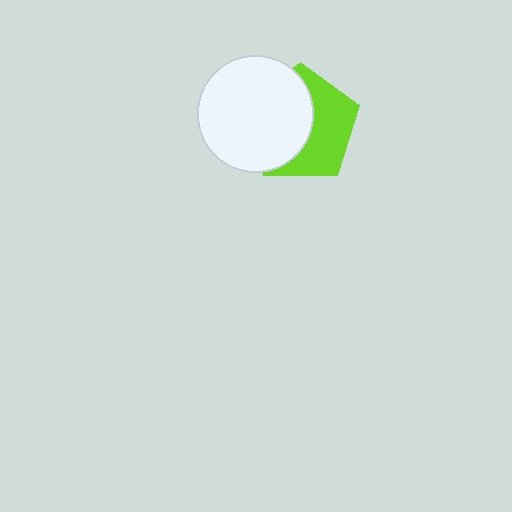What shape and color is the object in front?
The object in front is a white circle.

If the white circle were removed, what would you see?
You would see the complete lime pentagon.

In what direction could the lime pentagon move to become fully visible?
The lime pentagon could move right. That would shift it out from behind the white circle entirely.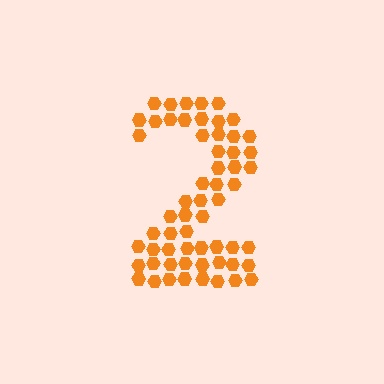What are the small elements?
The small elements are hexagons.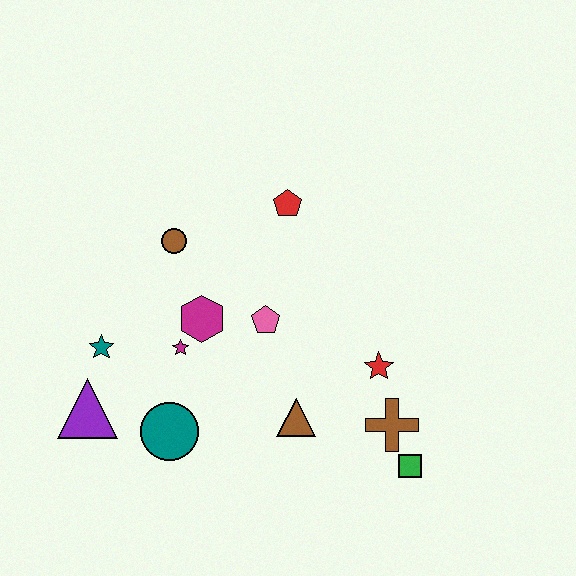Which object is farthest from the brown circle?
The green square is farthest from the brown circle.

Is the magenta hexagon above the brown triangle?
Yes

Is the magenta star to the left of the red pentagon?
Yes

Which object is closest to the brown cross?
The green square is closest to the brown cross.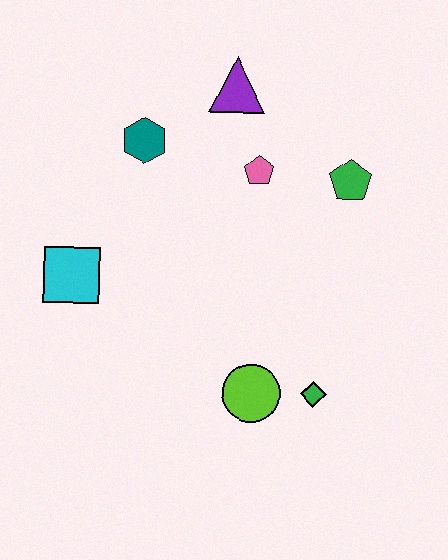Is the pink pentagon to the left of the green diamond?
Yes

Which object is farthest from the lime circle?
The purple triangle is farthest from the lime circle.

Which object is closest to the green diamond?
The lime circle is closest to the green diamond.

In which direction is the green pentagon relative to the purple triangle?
The green pentagon is to the right of the purple triangle.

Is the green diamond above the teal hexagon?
No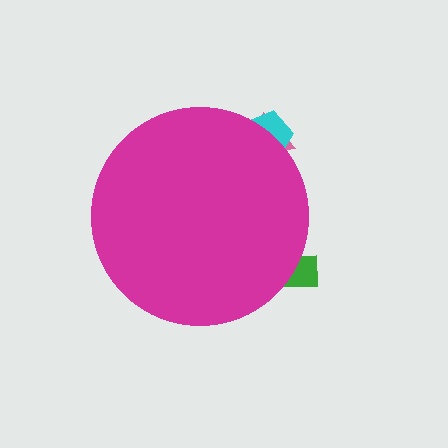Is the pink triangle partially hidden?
Yes, the pink triangle is partially hidden behind the magenta circle.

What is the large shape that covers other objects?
A magenta circle.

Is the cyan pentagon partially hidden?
Yes, the cyan pentagon is partially hidden behind the magenta circle.